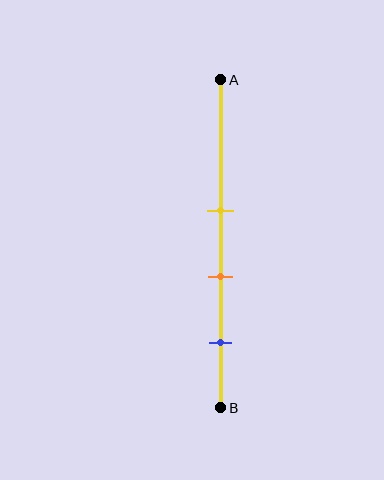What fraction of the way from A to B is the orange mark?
The orange mark is approximately 60% (0.6) of the way from A to B.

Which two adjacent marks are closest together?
The yellow and orange marks are the closest adjacent pair.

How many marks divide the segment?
There are 3 marks dividing the segment.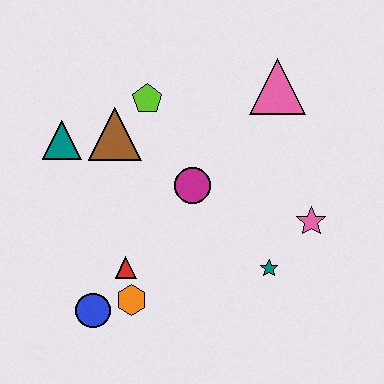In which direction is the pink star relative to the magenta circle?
The pink star is to the right of the magenta circle.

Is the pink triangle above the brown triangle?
Yes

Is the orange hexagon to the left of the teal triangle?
No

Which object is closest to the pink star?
The teal star is closest to the pink star.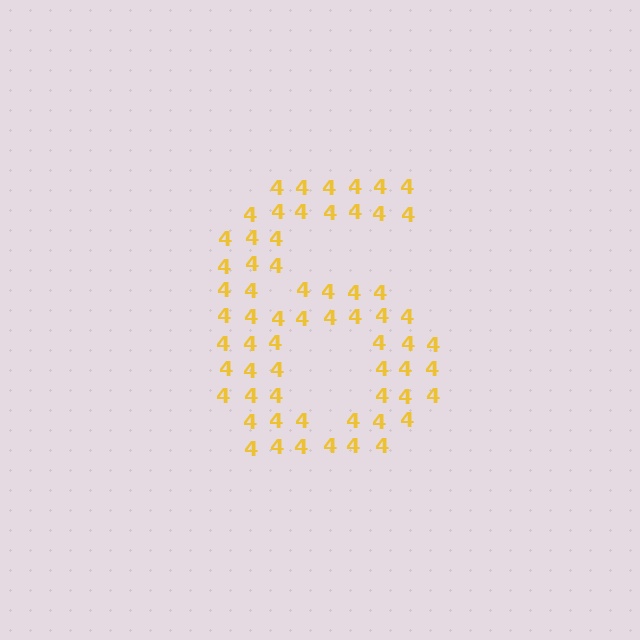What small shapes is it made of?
It is made of small digit 4's.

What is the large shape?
The large shape is the digit 6.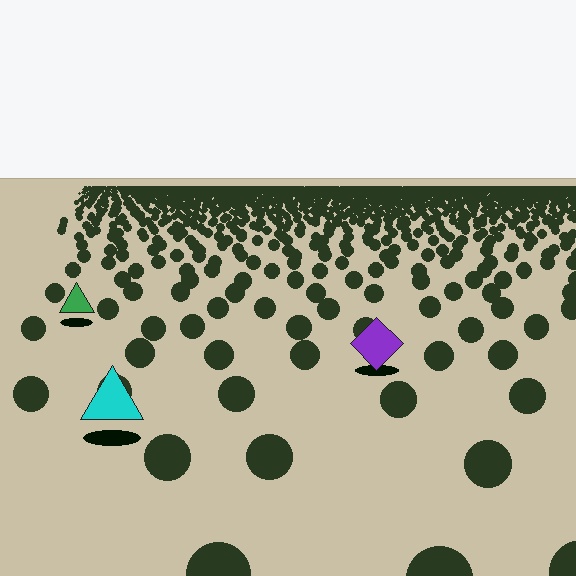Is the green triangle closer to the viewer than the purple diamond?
No. The purple diamond is closer — you can tell from the texture gradient: the ground texture is coarser near it.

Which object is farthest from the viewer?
The green triangle is farthest from the viewer. It appears smaller and the ground texture around it is denser.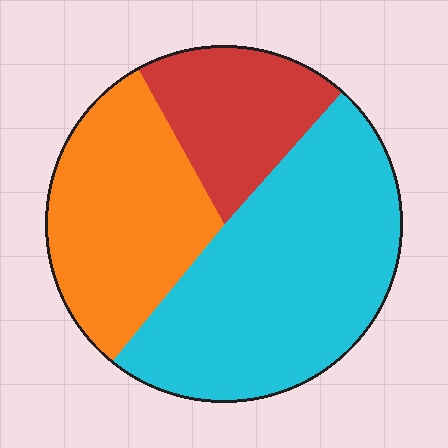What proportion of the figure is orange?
Orange takes up between a sixth and a third of the figure.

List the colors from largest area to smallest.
From largest to smallest: cyan, orange, red.